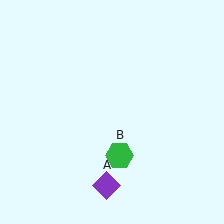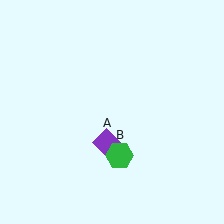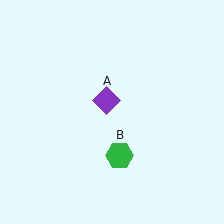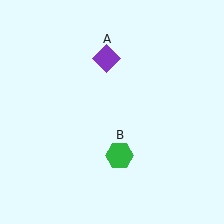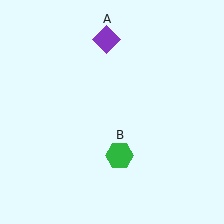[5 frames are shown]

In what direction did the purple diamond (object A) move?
The purple diamond (object A) moved up.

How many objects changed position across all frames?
1 object changed position: purple diamond (object A).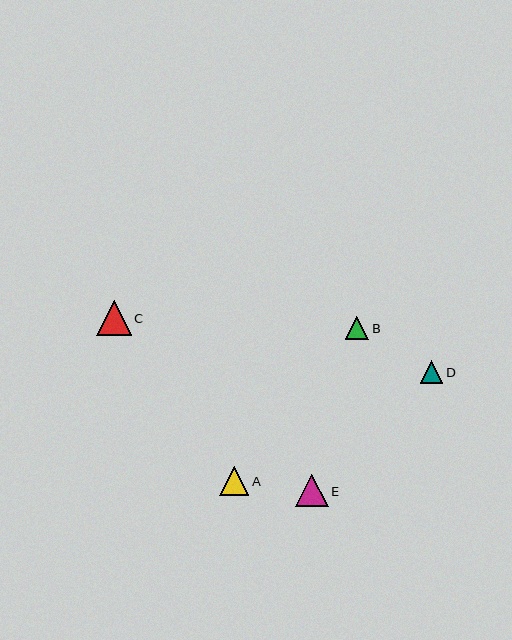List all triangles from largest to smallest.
From largest to smallest: C, E, A, B, D.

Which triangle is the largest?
Triangle C is the largest with a size of approximately 34 pixels.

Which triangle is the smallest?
Triangle D is the smallest with a size of approximately 22 pixels.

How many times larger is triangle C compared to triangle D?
Triangle C is approximately 1.5 times the size of triangle D.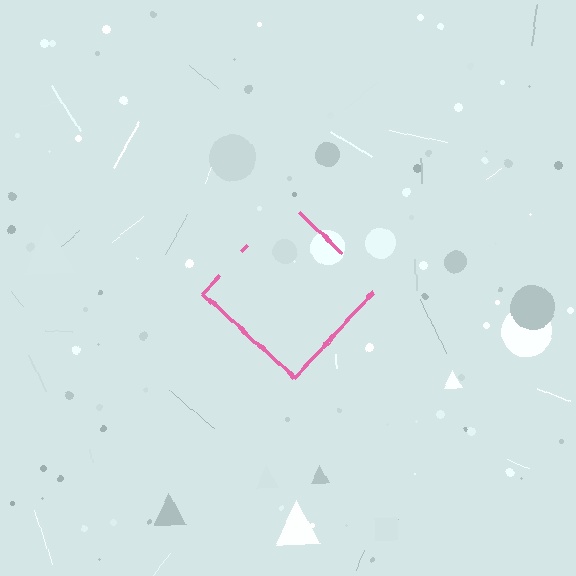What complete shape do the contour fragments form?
The contour fragments form a diamond.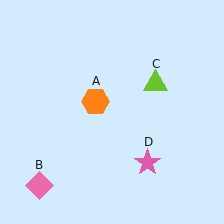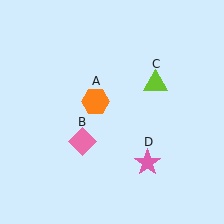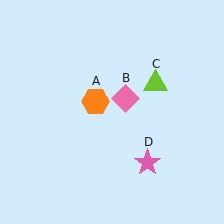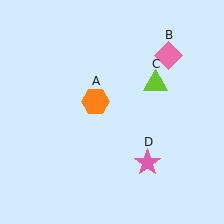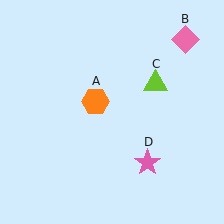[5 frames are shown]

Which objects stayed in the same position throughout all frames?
Orange hexagon (object A) and lime triangle (object C) and pink star (object D) remained stationary.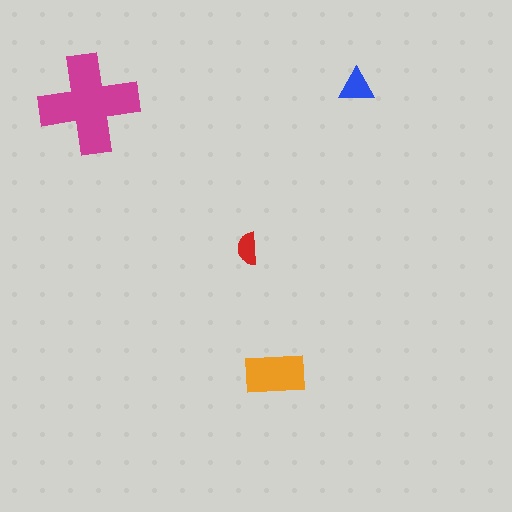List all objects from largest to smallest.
The magenta cross, the orange rectangle, the blue triangle, the red semicircle.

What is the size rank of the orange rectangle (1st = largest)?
2nd.